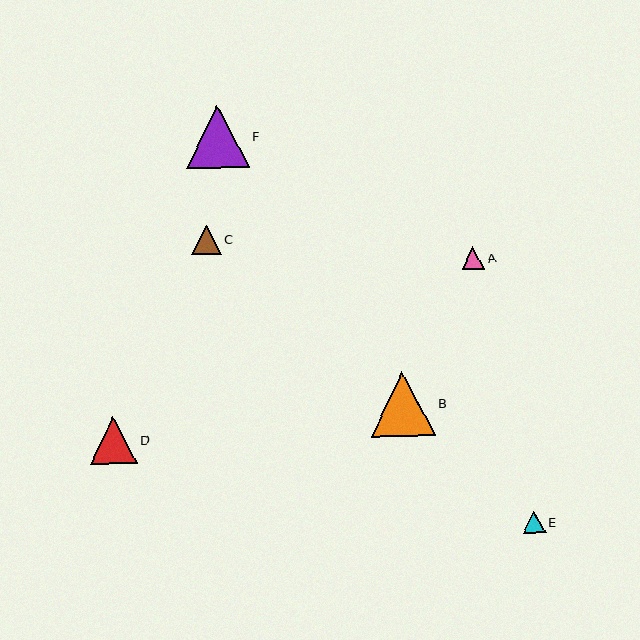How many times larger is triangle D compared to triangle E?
Triangle D is approximately 2.1 times the size of triangle E.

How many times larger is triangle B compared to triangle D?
Triangle B is approximately 1.4 times the size of triangle D.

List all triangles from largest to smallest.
From largest to smallest: B, F, D, C, E, A.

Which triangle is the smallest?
Triangle A is the smallest with a size of approximately 22 pixels.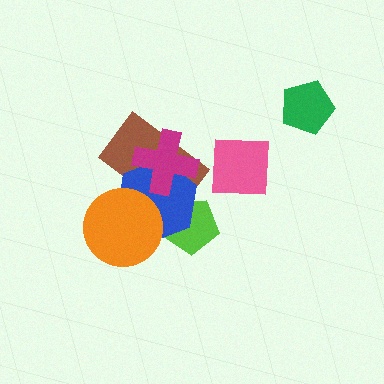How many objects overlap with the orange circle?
2 objects overlap with the orange circle.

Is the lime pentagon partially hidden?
Yes, it is partially covered by another shape.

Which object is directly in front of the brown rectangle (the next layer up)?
The blue hexagon is directly in front of the brown rectangle.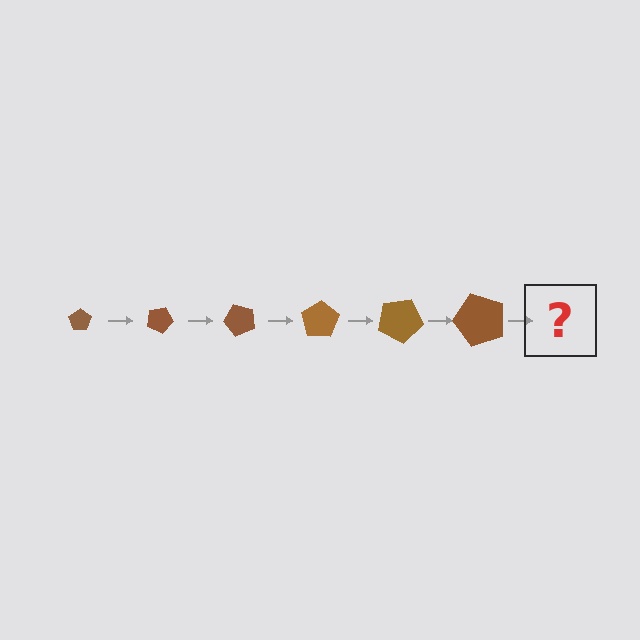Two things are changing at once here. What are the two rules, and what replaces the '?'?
The two rules are that the pentagon grows larger each step and it rotates 25 degrees each step. The '?' should be a pentagon, larger than the previous one and rotated 150 degrees from the start.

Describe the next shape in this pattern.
It should be a pentagon, larger than the previous one and rotated 150 degrees from the start.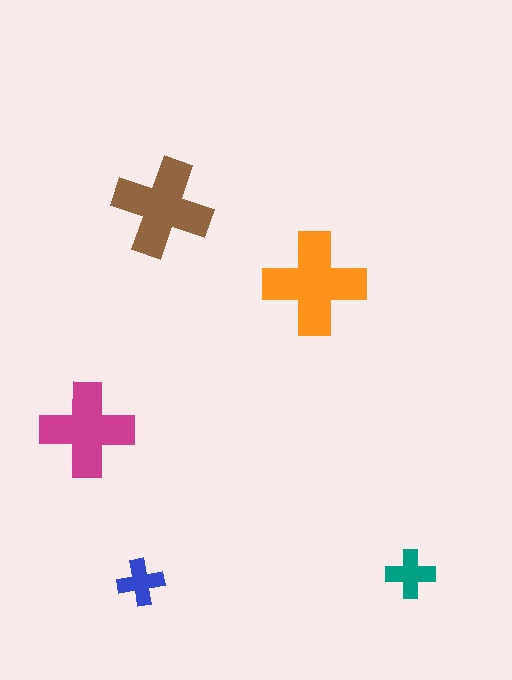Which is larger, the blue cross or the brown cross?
The brown one.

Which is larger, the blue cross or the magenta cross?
The magenta one.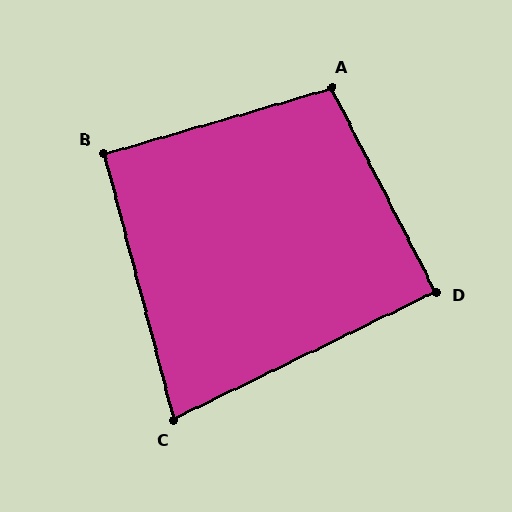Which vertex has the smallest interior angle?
C, at approximately 79 degrees.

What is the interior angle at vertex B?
Approximately 91 degrees (approximately right).